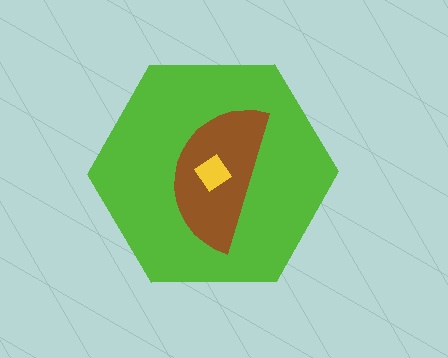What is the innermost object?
The yellow diamond.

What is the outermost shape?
The lime hexagon.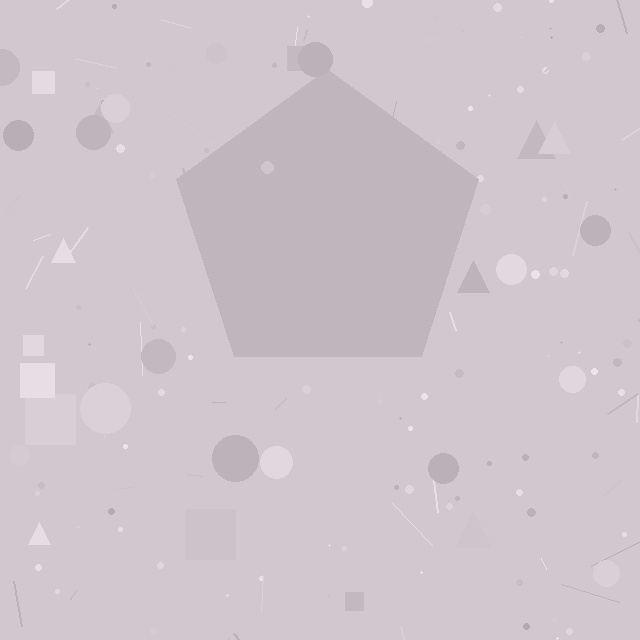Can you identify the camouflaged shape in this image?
The camouflaged shape is a pentagon.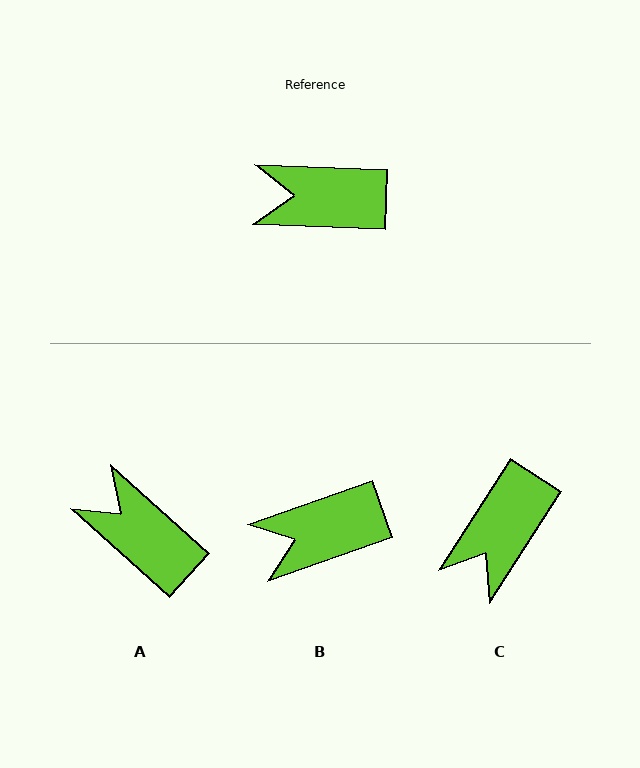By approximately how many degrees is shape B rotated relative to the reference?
Approximately 22 degrees counter-clockwise.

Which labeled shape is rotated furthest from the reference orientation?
C, about 60 degrees away.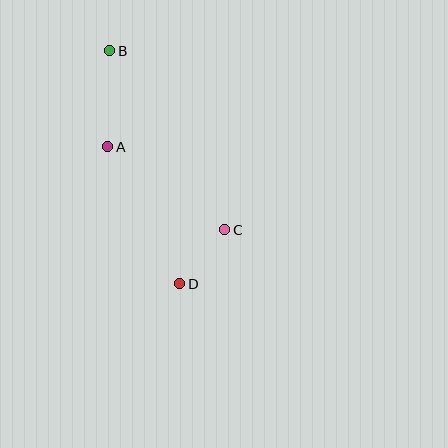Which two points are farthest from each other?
Points B and D are farthest from each other.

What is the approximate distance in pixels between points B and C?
The distance between B and C is approximately 213 pixels.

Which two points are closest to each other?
Points C and D are closest to each other.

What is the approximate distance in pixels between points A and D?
The distance between A and D is approximately 155 pixels.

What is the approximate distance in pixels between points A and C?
The distance between A and C is approximately 144 pixels.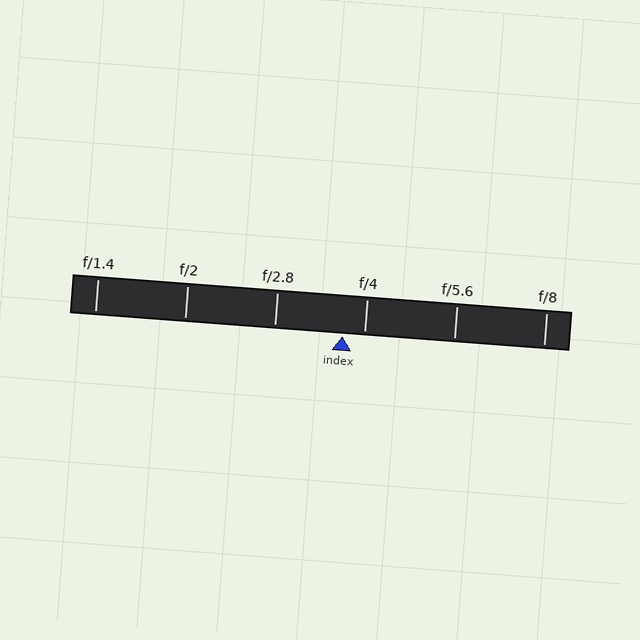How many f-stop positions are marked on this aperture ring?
There are 6 f-stop positions marked.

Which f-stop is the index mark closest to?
The index mark is closest to f/4.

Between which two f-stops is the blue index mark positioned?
The index mark is between f/2.8 and f/4.